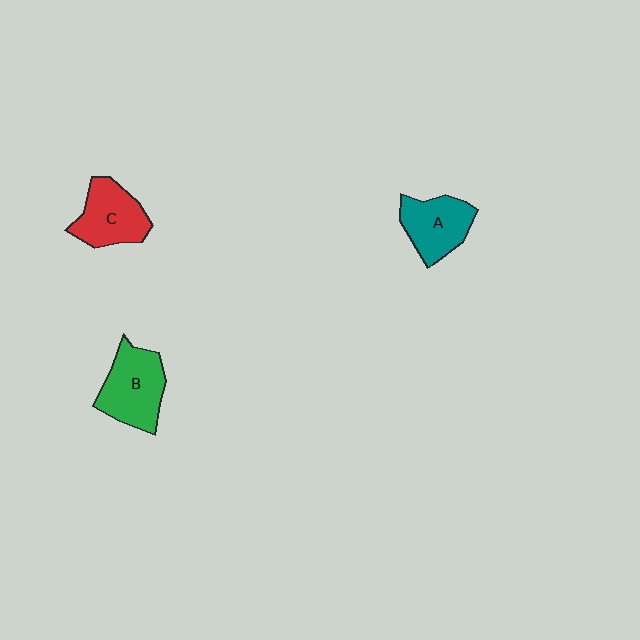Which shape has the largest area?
Shape B (green).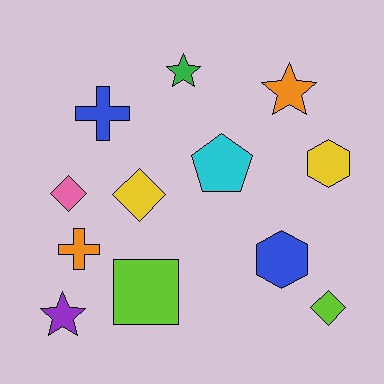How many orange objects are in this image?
There are 2 orange objects.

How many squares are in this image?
There is 1 square.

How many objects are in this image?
There are 12 objects.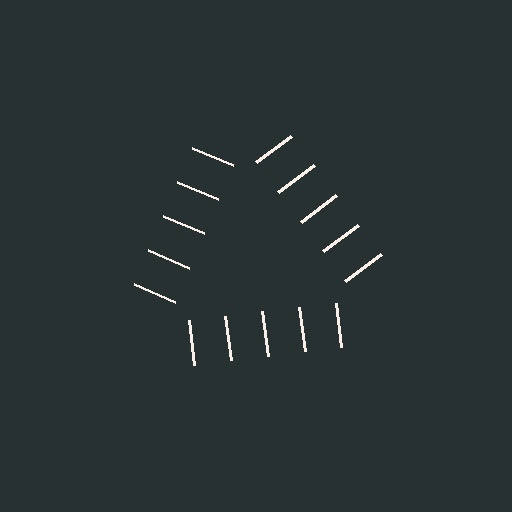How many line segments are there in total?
15 — 5 along each of the 3 edges.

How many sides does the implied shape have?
3 sides — the line-ends trace a triangle.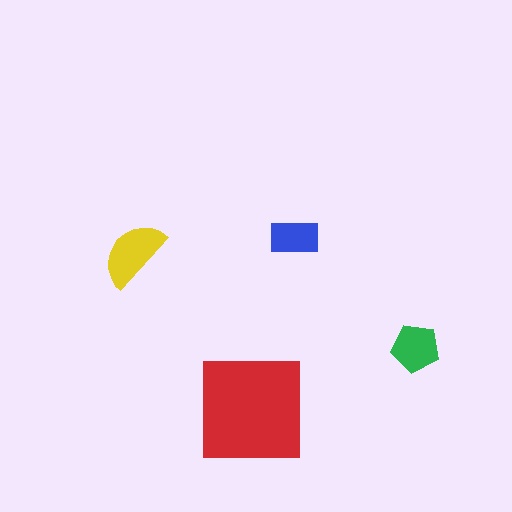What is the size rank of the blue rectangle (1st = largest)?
4th.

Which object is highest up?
The blue rectangle is topmost.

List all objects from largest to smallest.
The red square, the yellow semicircle, the green pentagon, the blue rectangle.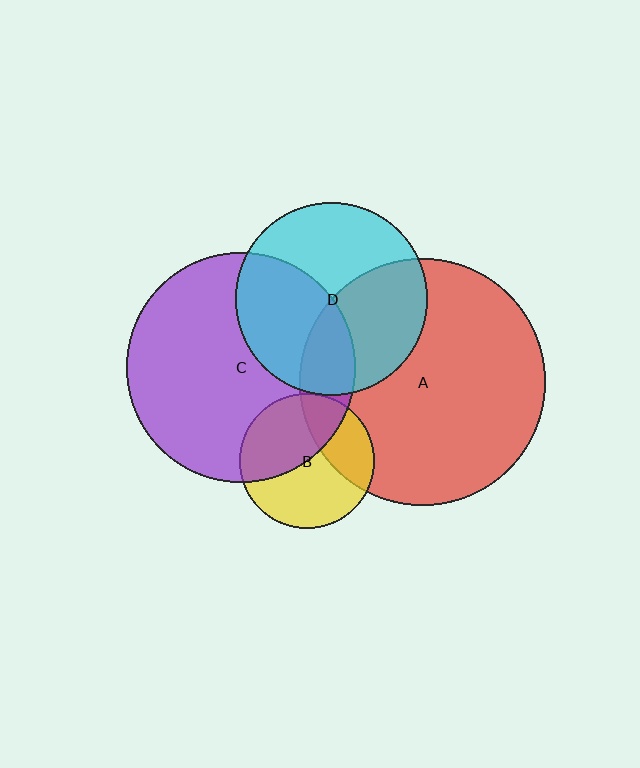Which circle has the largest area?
Circle A (red).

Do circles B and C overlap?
Yes.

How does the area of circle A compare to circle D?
Approximately 1.6 times.